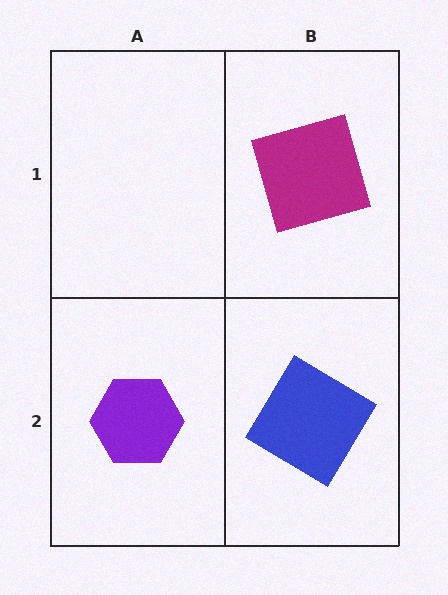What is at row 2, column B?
A blue diamond.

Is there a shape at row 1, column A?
No, that cell is empty.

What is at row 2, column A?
A purple hexagon.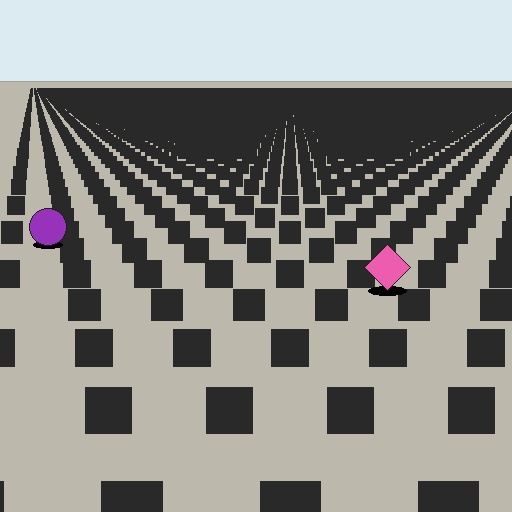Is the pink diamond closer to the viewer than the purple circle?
Yes. The pink diamond is closer — you can tell from the texture gradient: the ground texture is coarser near it.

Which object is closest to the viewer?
The pink diamond is closest. The texture marks near it are larger and more spread out.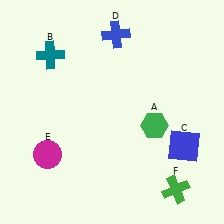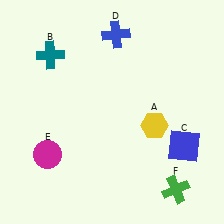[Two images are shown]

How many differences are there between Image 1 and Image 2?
There is 1 difference between the two images.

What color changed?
The hexagon (A) changed from green in Image 1 to yellow in Image 2.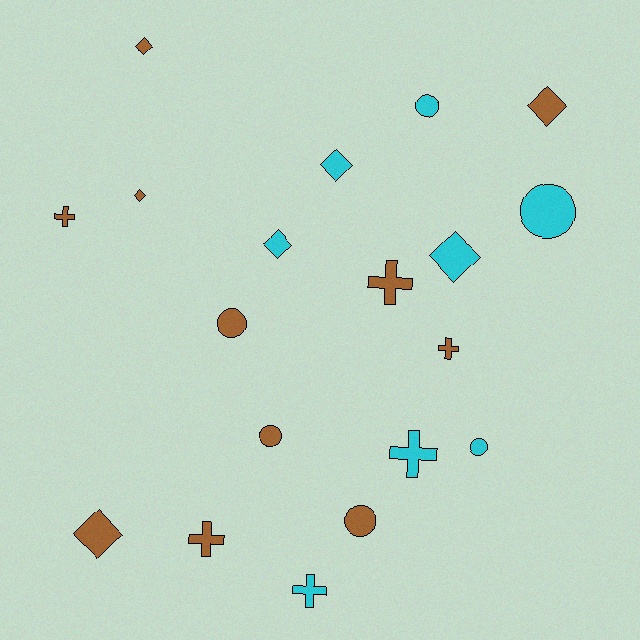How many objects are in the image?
There are 19 objects.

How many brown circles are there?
There are 3 brown circles.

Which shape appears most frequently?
Diamond, with 7 objects.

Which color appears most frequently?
Brown, with 11 objects.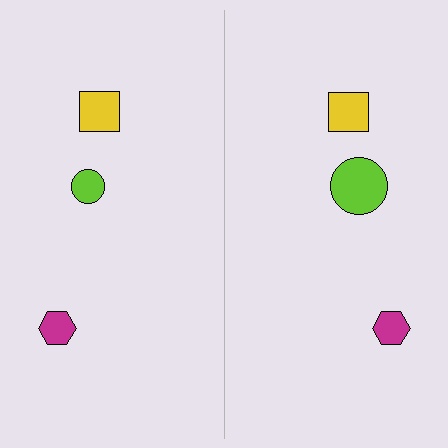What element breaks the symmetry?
The lime circle on the right side has a different size than its mirror counterpart.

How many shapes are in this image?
There are 6 shapes in this image.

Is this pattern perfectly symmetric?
No, the pattern is not perfectly symmetric. The lime circle on the right side has a different size than its mirror counterpart.